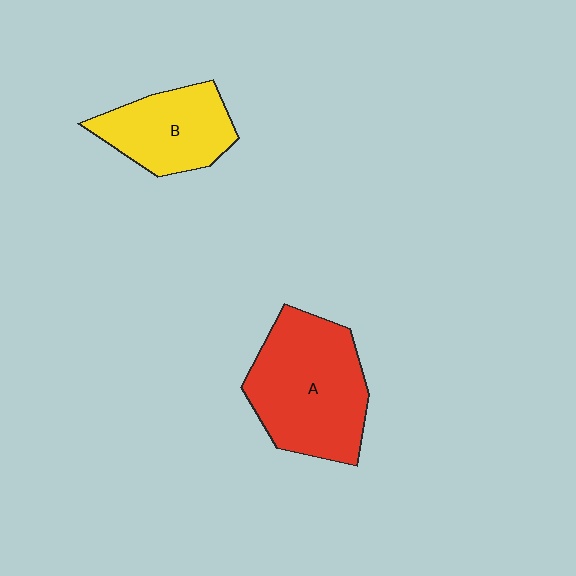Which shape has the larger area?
Shape A (red).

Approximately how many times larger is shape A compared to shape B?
Approximately 1.5 times.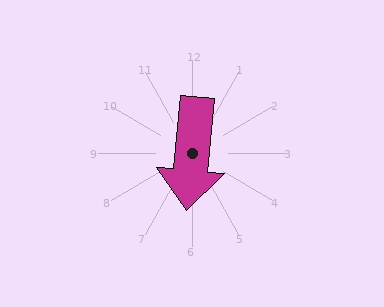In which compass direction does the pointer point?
South.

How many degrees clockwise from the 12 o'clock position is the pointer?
Approximately 186 degrees.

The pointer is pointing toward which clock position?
Roughly 6 o'clock.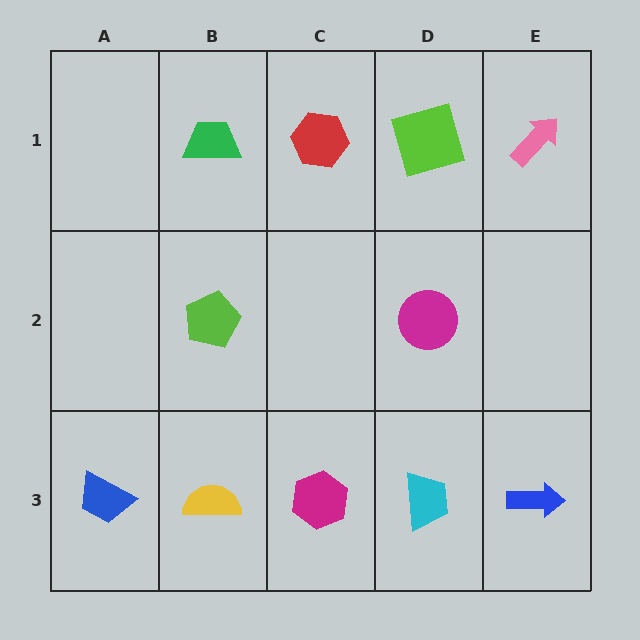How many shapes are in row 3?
5 shapes.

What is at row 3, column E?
A blue arrow.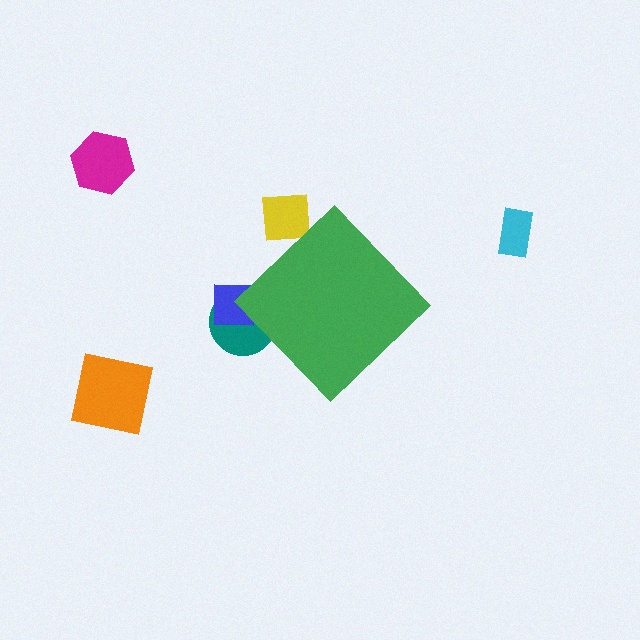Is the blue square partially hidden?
Yes, the blue square is partially hidden behind the green diamond.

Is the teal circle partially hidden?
Yes, the teal circle is partially hidden behind the green diamond.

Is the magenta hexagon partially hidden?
No, the magenta hexagon is fully visible.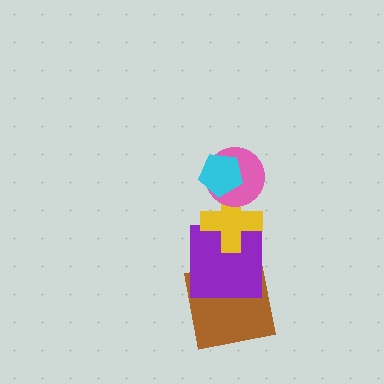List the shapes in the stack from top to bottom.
From top to bottom: the cyan pentagon, the pink circle, the yellow cross, the purple square, the brown square.